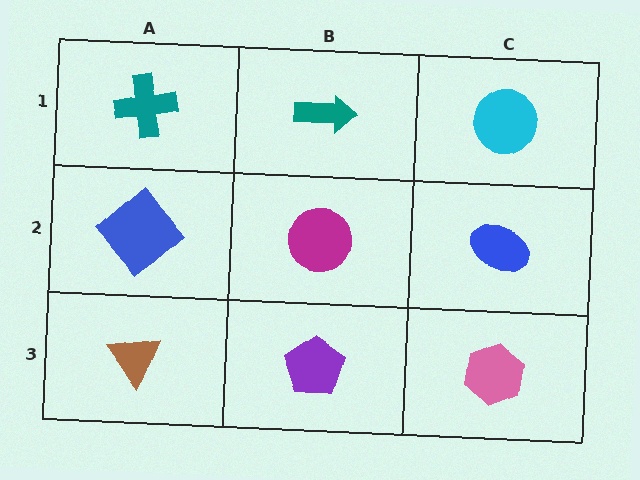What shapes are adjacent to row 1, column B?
A magenta circle (row 2, column B), a teal cross (row 1, column A), a cyan circle (row 1, column C).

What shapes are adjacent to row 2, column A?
A teal cross (row 1, column A), a brown triangle (row 3, column A), a magenta circle (row 2, column B).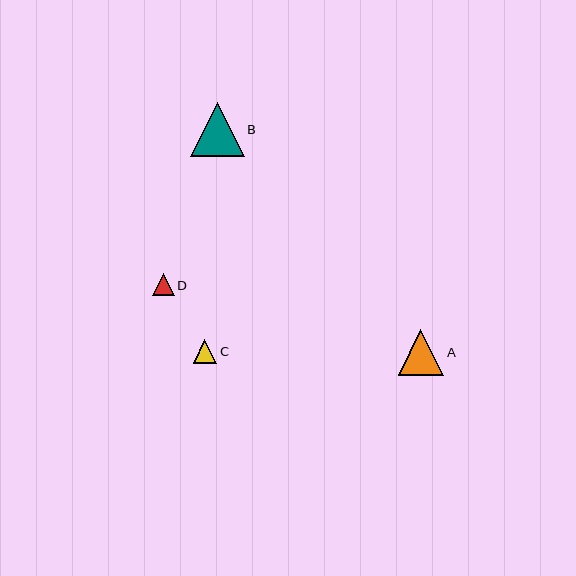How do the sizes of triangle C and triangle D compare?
Triangle C and triangle D are approximately the same size.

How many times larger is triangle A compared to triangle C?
Triangle A is approximately 1.9 times the size of triangle C.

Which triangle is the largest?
Triangle B is the largest with a size of approximately 54 pixels.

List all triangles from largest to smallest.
From largest to smallest: B, A, C, D.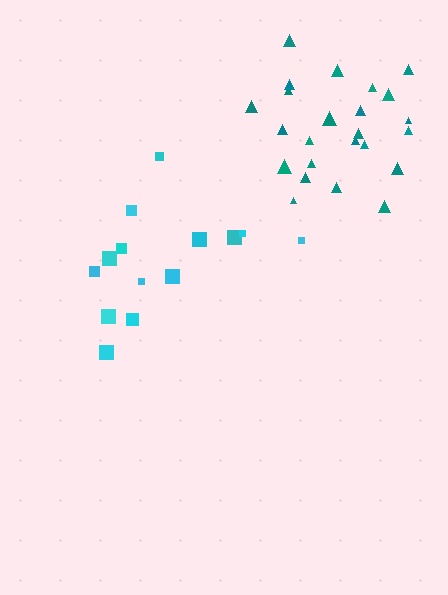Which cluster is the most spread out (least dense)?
Cyan.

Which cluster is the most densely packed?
Teal.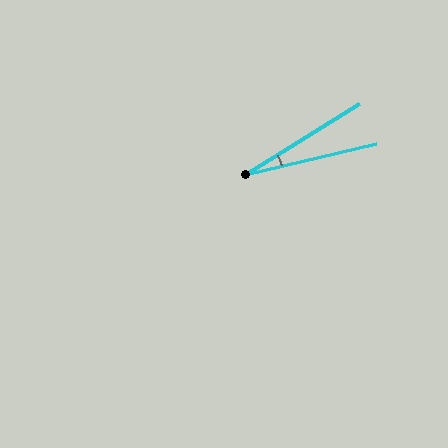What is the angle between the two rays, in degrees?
Approximately 19 degrees.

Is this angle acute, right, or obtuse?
It is acute.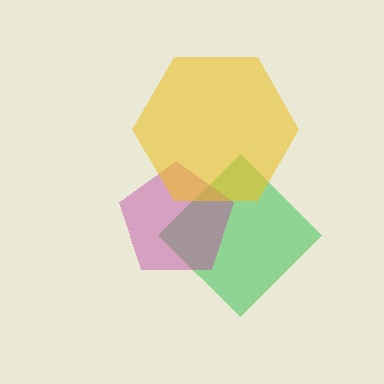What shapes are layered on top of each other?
The layered shapes are: a green diamond, a magenta pentagon, a yellow hexagon.